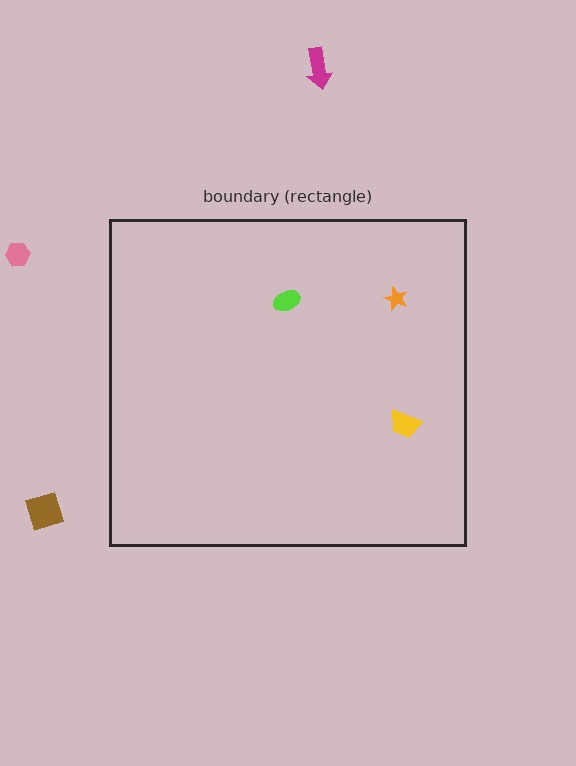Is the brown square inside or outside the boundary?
Outside.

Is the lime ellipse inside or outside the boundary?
Inside.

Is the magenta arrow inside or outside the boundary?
Outside.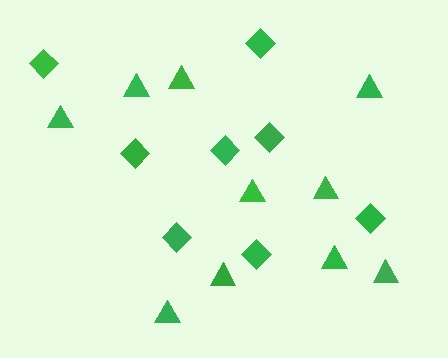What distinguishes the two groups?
There are 2 groups: one group of triangles (10) and one group of diamonds (8).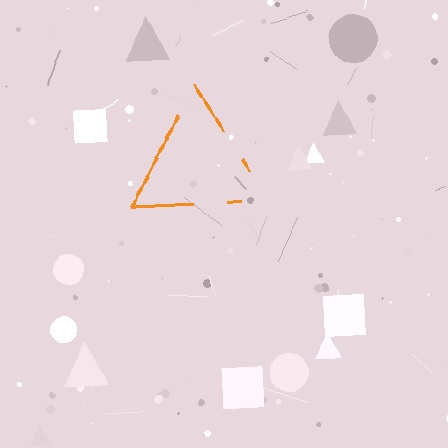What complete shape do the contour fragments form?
The contour fragments form a triangle.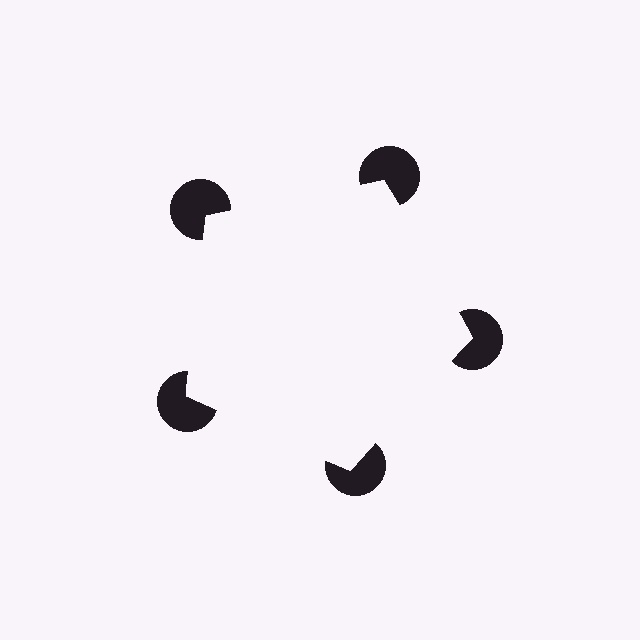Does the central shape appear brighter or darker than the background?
It typically appears slightly brighter than the background, even though no actual brightness change is drawn.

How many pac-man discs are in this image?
There are 5 — one at each vertex of the illusory pentagon.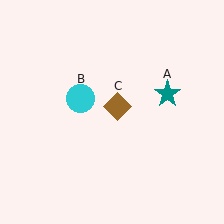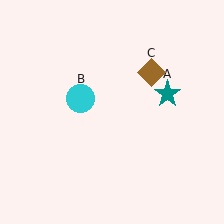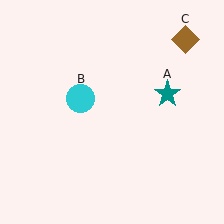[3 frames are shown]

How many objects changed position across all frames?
1 object changed position: brown diamond (object C).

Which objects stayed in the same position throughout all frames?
Teal star (object A) and cyan circle (object B) remained stationary.